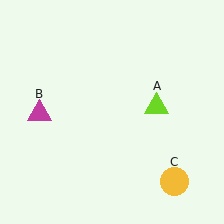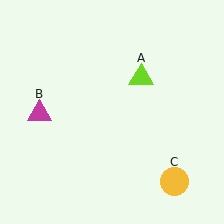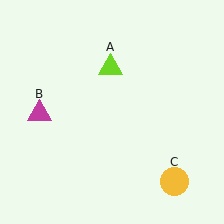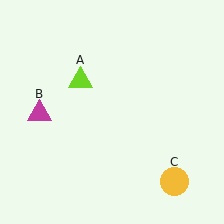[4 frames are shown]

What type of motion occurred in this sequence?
The lime triangle (object A) rotated counterclockwise around the center of the scene.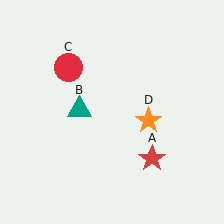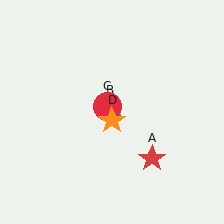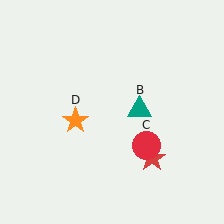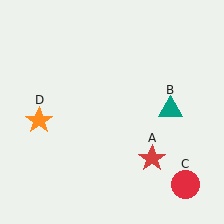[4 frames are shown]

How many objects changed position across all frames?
3 objects changed position: teal triangle (object B), red circle (object C), orange star (object D).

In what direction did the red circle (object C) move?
The red circle (object C) moved down and to the right.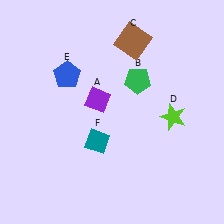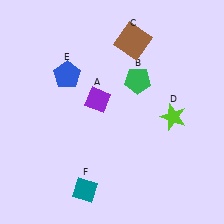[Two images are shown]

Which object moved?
The teal diamond (F) moved down.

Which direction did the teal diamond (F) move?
The teal diamond (F) moved down.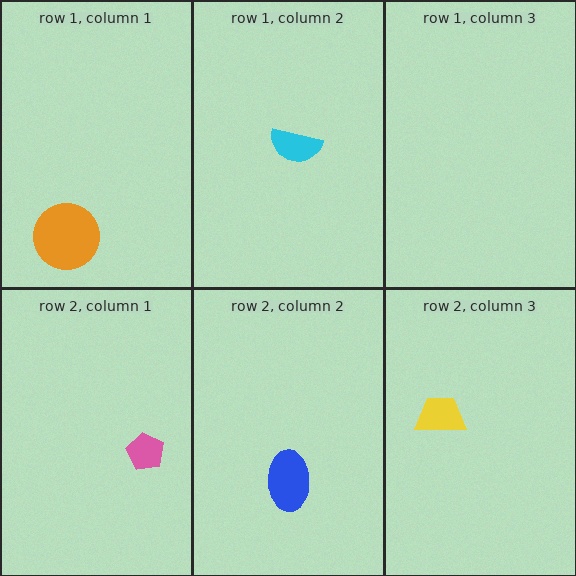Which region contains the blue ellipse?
The row 2, column 2 region.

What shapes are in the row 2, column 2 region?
The blue ellipse.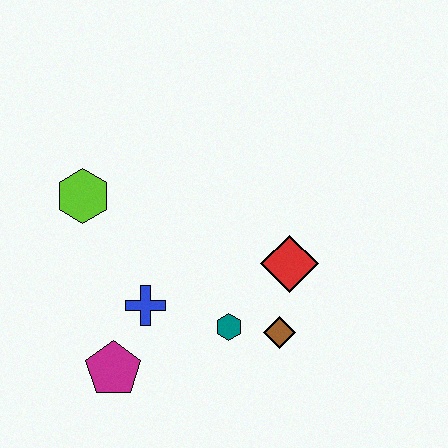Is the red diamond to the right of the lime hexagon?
Yes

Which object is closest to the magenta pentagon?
The blue cross is closest to the magenta pentagon.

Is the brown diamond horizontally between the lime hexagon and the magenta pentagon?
No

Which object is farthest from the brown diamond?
The lime hexagon is farthest from the brown diamond.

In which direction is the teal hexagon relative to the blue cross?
The teal hexagon is to the right of the blue cross.